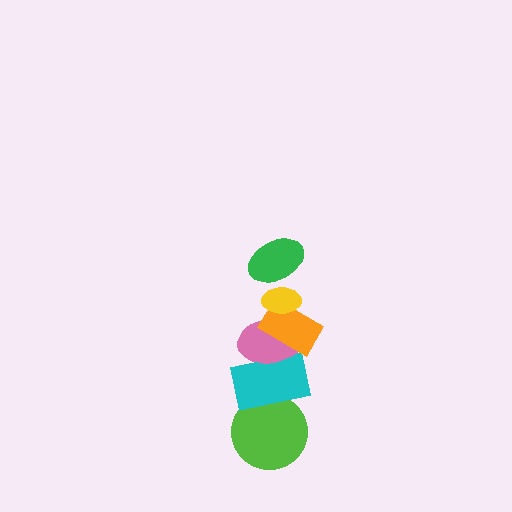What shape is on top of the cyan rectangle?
The pink ellipse is on top of the cyan rectangle.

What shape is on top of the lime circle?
The cyan rectangle is on top of the lime circle.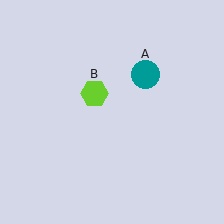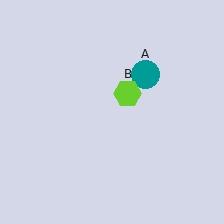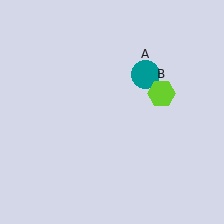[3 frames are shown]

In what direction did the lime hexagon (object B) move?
The lime hexagon (object B) moved right.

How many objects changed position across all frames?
1 object changed position: lime hexagon (object B).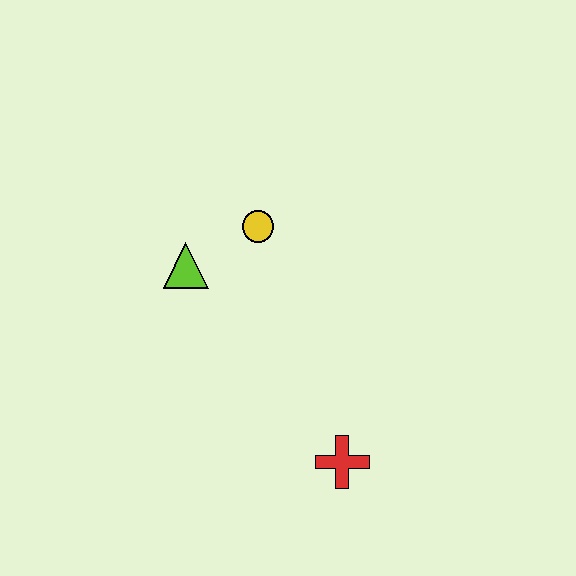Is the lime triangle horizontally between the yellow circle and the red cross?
No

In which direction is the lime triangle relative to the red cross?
The lime triangle is above the red cross.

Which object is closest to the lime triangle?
The yellow circle is closest to the lime triangle.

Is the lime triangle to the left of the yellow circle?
Yes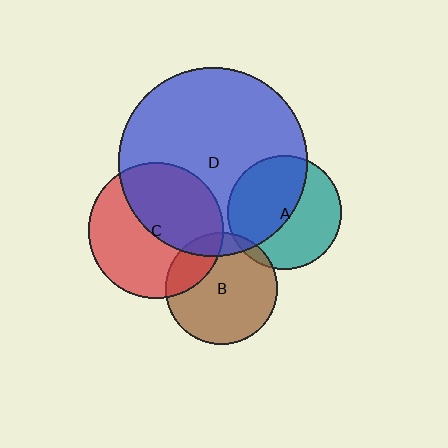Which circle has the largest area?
Circle D (blue).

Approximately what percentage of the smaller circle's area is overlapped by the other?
Approximately 50%.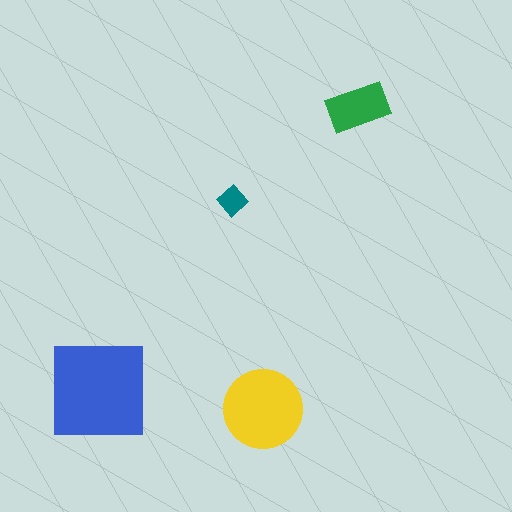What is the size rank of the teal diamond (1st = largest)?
4th.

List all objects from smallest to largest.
The teal diamond, the green rectangle, the yellow circle, the blue square.